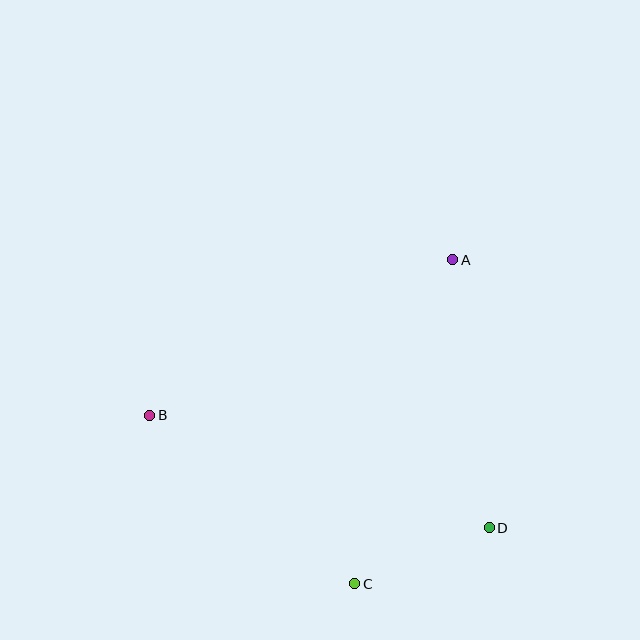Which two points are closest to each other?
Points C and D are closest to each other.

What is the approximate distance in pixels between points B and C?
The distance between B and C is approximately 265 pixels.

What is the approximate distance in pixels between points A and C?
The distance between A and C is approximately 339 pixels.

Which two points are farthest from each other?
Points B and D are farthest from each other.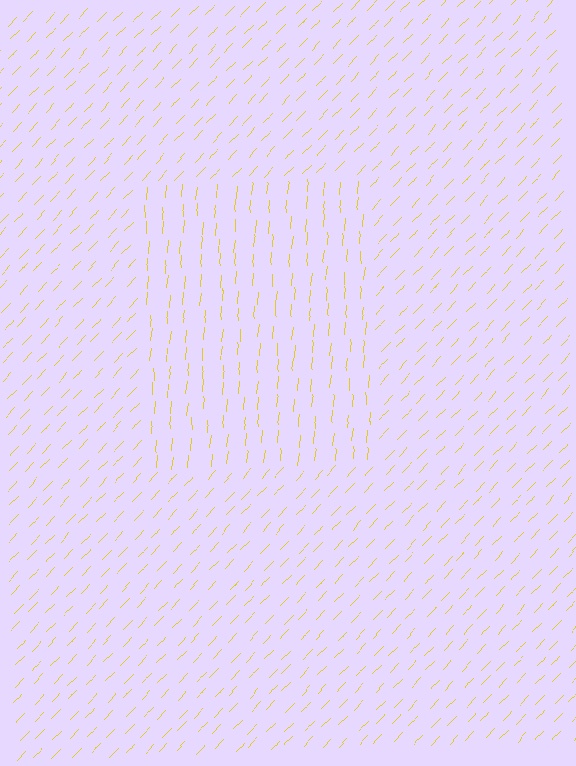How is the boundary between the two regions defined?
The boundary is defined purely by a change in line orientation (approximately 40 degrees difference). All lines are the same color and thickness.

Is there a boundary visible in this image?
Yes, there is a texture boundary formed by a change in line orientation.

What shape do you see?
I see a rectangle.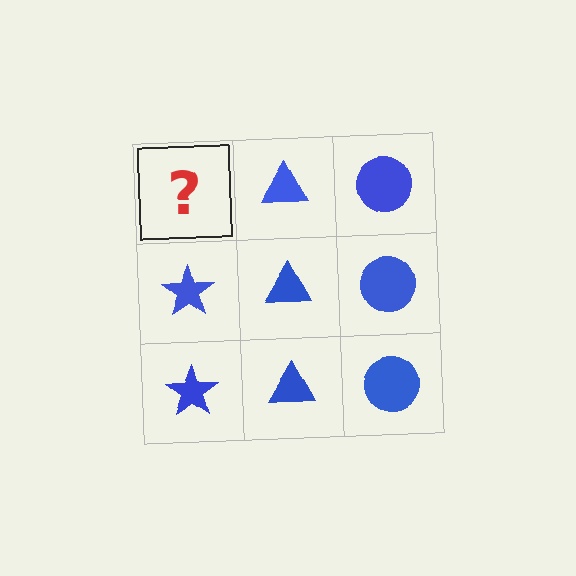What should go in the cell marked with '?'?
The missing cell should contain a blue star.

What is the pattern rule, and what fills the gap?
The rule is that each column has a consistent shape. The gap should be filled with a blue star.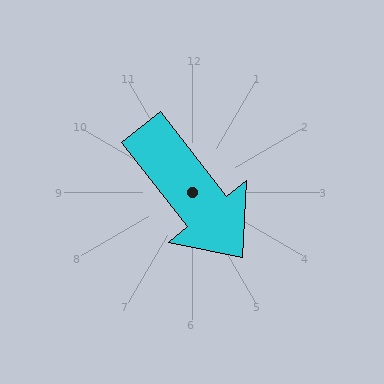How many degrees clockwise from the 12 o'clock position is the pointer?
Approximately 142 degrees.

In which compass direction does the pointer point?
Southeast.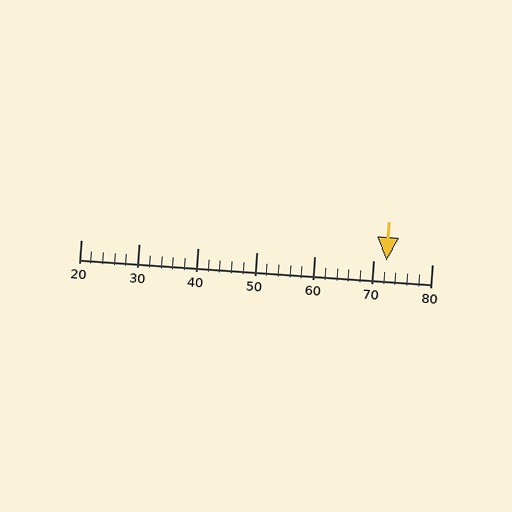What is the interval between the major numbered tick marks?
The major tick marks are spaced 10 units apart.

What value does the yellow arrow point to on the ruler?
The yellow arrow points to approximately 72.